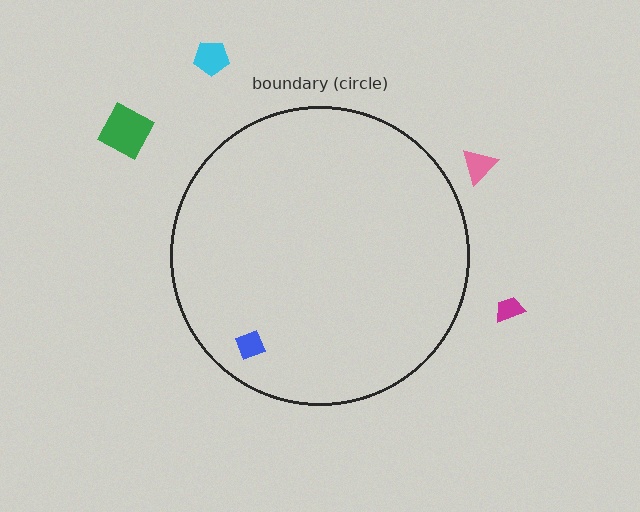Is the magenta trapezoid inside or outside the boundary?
Outside.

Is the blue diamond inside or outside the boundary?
Inside.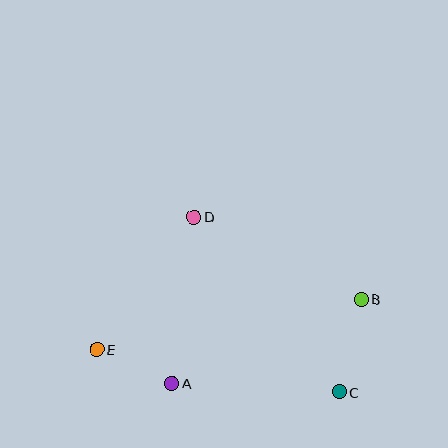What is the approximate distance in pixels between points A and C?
The distance between A and C is approximately 168 pixels.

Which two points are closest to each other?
Points A and E are closest to each other.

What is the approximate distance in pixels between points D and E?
The distance between D and E is approximately 164 pixels.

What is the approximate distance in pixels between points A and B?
The distance between A and B is approximately 207 pixels.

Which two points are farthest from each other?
Points B and E are farthest from each other.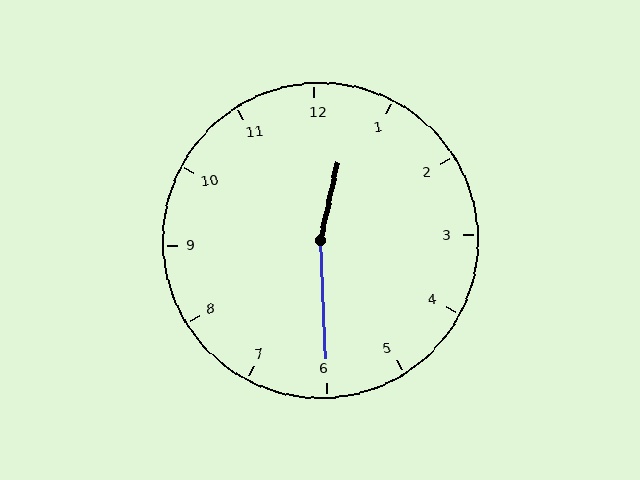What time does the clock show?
12:30.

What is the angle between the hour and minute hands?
Approximately 165 degrees.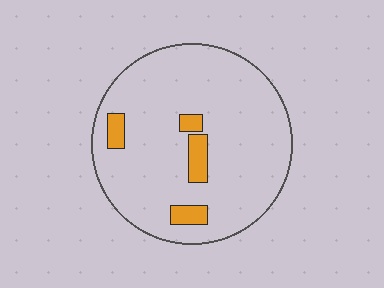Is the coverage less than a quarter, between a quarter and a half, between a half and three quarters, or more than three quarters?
Less than a quarter.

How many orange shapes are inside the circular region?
4.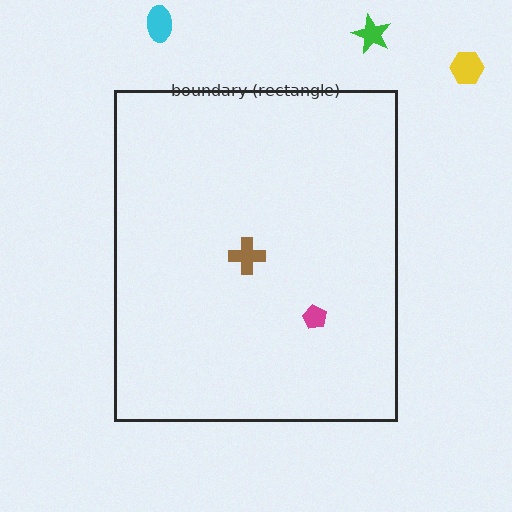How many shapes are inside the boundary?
2 inside, 3 outside.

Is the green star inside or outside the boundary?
Outside.